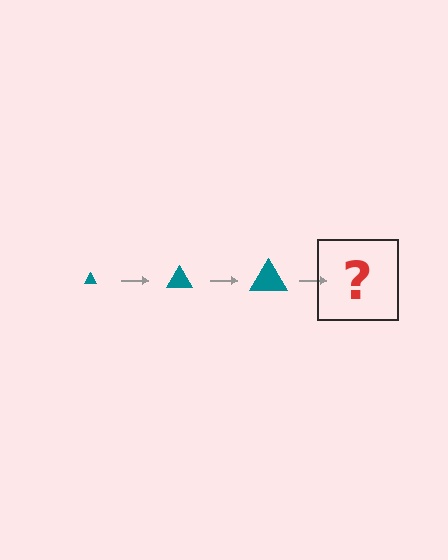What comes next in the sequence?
The next element should be a teal triangle, larger than the previous one.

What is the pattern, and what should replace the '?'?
The pattern is that the triangle gets progressively larger each step. The '?' should be a teal triangle, larger than the previous one.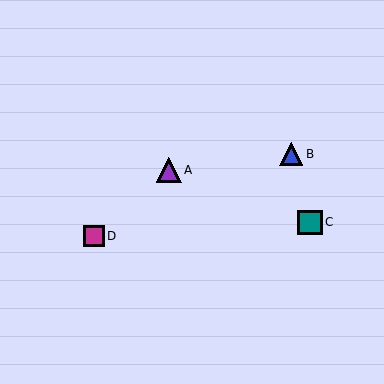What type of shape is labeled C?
Shape C is a teal square.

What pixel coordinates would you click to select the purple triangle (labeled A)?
Click at (169, 170) to select the purple triangle A.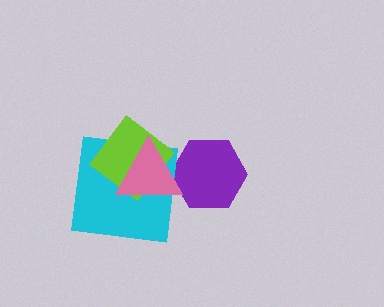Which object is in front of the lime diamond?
The pink triangle is in front of the lime diamond.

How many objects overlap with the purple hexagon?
1 object overlaps with the purple hexagon.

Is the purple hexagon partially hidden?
Yes, it is partially covered by another shape.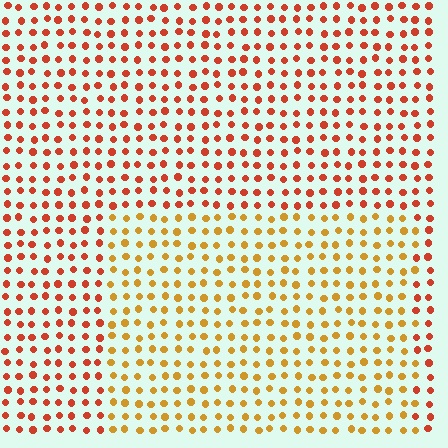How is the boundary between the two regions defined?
The boundary is defined purely by a slight shift in hue (about 32 degrees). Spacing, size, and orientation are identical on both sides.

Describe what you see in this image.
The image is filled with small red elements in a uniform arrangement. A rectangle-shaped region is visible where the elements are tinted to a slightly different hue, forming a subtle color boundary.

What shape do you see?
I see a rectangle.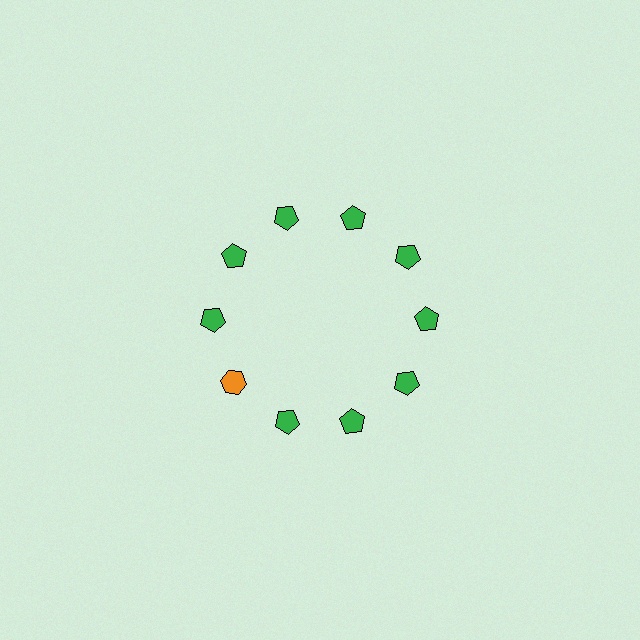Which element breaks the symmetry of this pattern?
The orange hexagon at roughly the 8 o'clock position breaks the symmetry. All other shapes are green pentagons.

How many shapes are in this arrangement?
There are 10 shapes arranged in a ring pattern.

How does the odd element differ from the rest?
It differs in both color (orange instead of green) and shape (hexagon instead of pentagon).